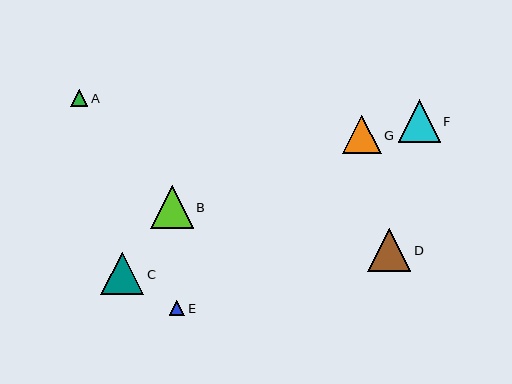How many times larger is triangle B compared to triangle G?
Triangle B is approximately 1.1 times the size of triangle G.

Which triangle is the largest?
Triangle D is the largest with a size of approximately 43 pixels.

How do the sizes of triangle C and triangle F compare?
Triangle C and triangle F are approximately the same size.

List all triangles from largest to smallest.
From largest to smallest: D, C, B, F, G, A, E.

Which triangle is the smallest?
Triangle E is the smallest with a size of approximately 15 pixels.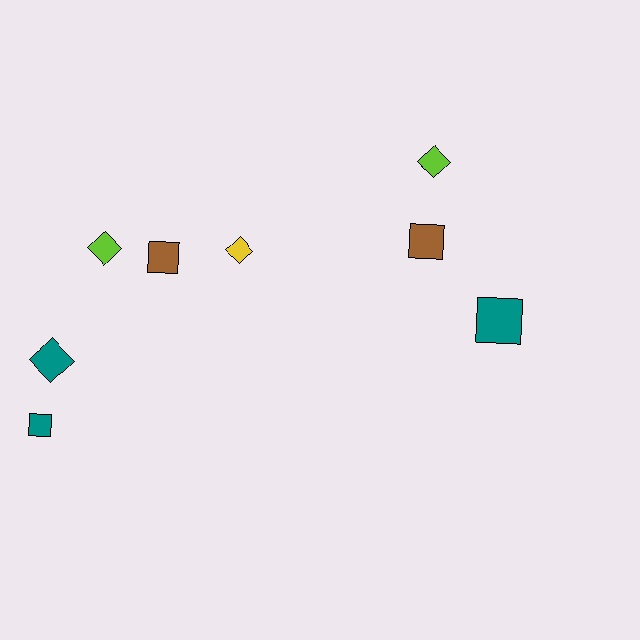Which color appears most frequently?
Teal, with 3 objects.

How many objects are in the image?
There are 8 objects.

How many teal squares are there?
There are 2 teal squares.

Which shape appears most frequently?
Diamond, with 4 objects.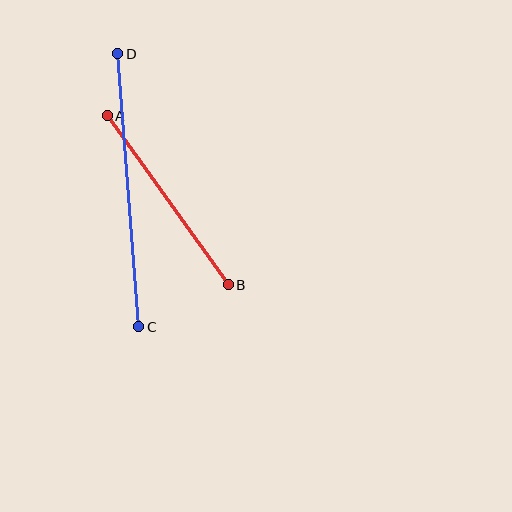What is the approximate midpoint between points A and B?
The midpoint is at approximately (168, 200) pixels.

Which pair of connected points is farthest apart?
Points C and D are farthest apart.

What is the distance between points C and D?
The distance is approximately 274 pixels.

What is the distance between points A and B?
The distance is approximately 208 pixels.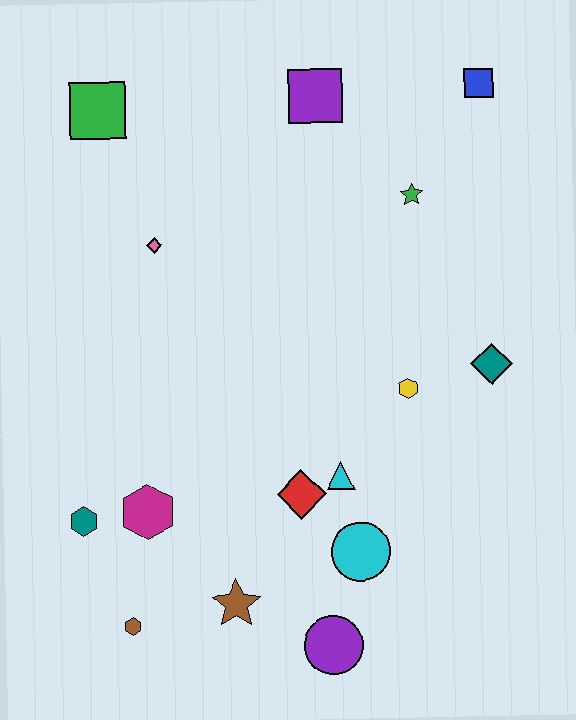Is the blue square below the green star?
No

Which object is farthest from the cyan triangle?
The green square is farthest from the cyan triangle.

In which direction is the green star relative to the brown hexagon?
The green star is above the brown hexagon.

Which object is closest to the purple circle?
The cyan circle is closest to the purple circle.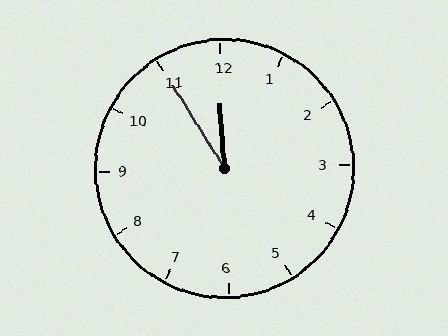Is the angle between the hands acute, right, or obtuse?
It is acute.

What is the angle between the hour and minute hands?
Approximately 28 degrees.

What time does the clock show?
11:55.